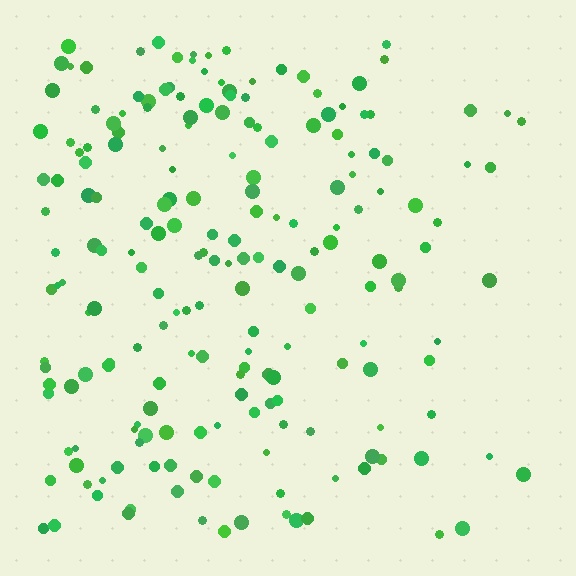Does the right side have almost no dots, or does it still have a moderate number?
Still a moderate number, just noticeably fewer than the left.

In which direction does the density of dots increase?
From right to left, with the left side densest.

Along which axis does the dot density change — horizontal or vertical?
Horizontal.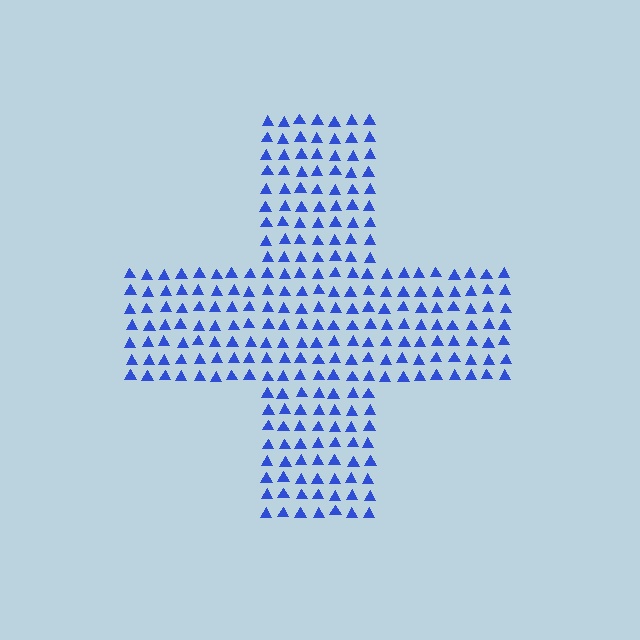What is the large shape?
The large shape is a cross.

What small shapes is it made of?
It is made of small triangles.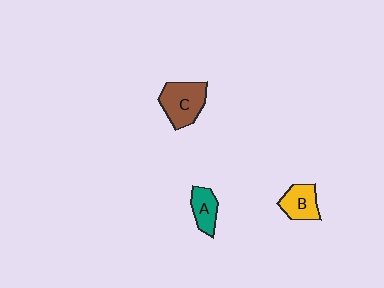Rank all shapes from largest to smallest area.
From largest to smallest: C (brown), B (yellow), A (teal).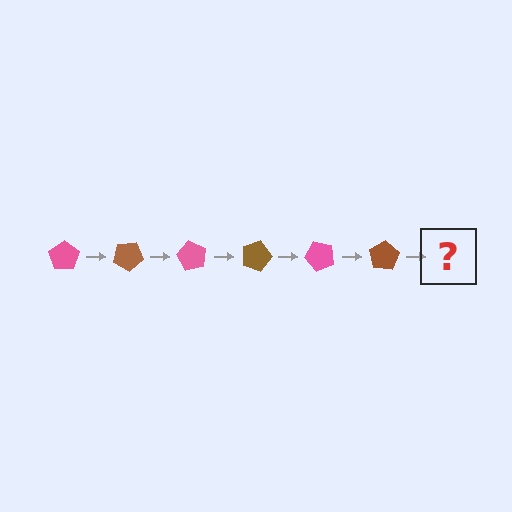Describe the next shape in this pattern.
It should be a pink pentagon, rotated 180 degrees from the start.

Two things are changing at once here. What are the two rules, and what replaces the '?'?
The two rules are that it rotates 30 degrees each step and the color cycles through pink and brown. The '?' should be a pink pentagon, rotated 180 degrees from the start.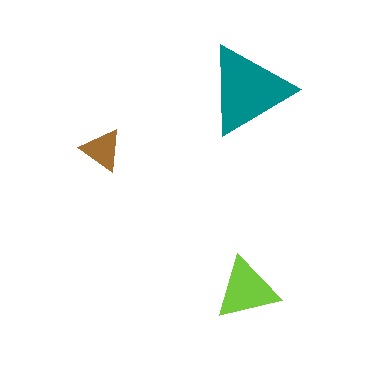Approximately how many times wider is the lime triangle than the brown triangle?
About 1.5 times wider.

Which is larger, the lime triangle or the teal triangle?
The teal one.